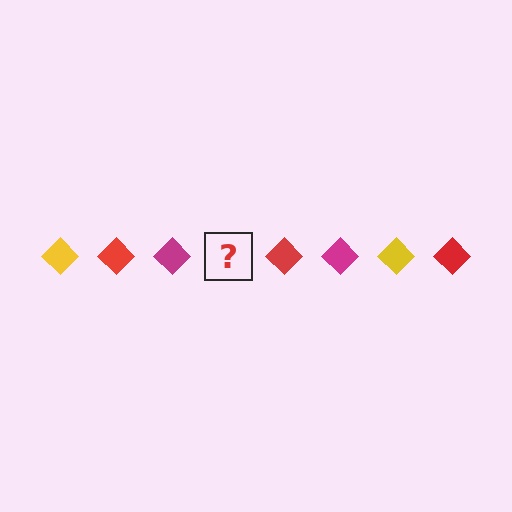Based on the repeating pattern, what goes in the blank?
The blank should be a yellow diamond.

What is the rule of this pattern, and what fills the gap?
The rule is that the pattern cycles through yellow, red, magenta diamonds. The gap should be filled with a yellow diamond.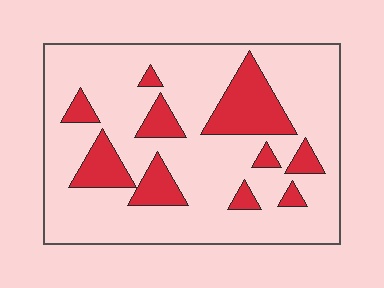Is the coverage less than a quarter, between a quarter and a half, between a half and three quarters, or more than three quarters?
Less than a quarter.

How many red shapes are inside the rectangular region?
10.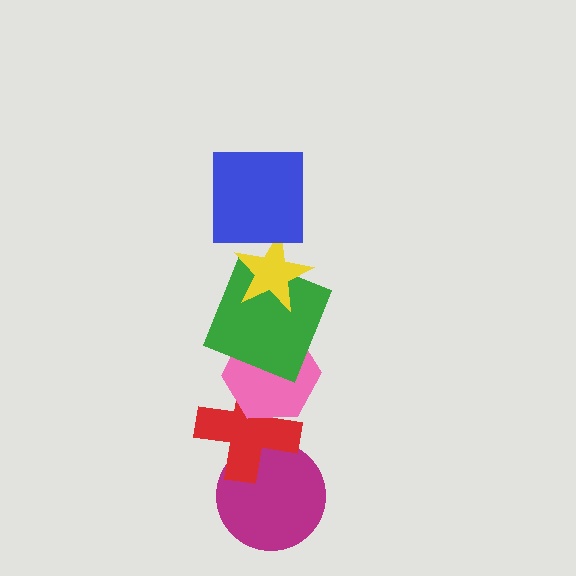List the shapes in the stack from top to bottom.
From top to bottom: the blue square, the yellow star, the green square, the pink hexagon, the red cross, the magenta circle.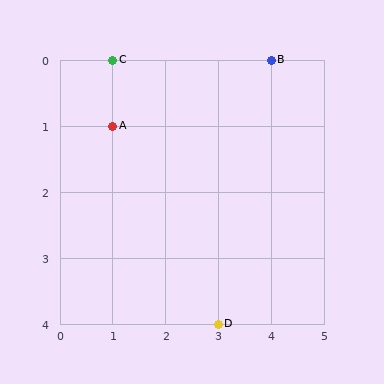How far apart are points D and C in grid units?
Points D and C are 2 columns and 4 rows apart (about 4.5 grid units diagonally).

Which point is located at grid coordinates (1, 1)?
Point A is at (1, 1).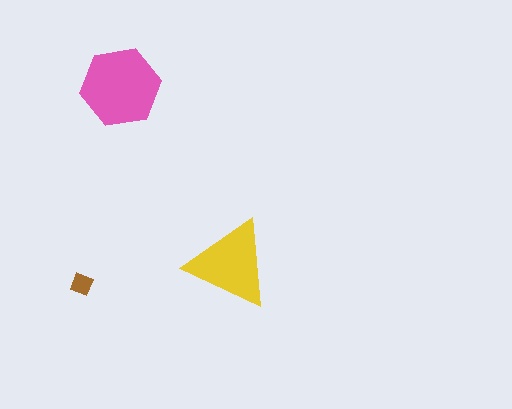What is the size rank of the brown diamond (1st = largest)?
3rd.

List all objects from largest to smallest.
The pink hexagon, the yellow triangle, the brown diamond.